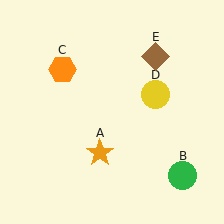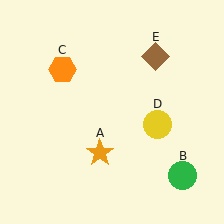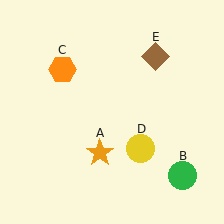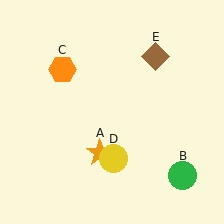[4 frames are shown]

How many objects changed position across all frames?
1 object changed position: yellow circle (object D).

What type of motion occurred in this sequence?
The yellow circle (object D) rotated clockwise around the center of the scene.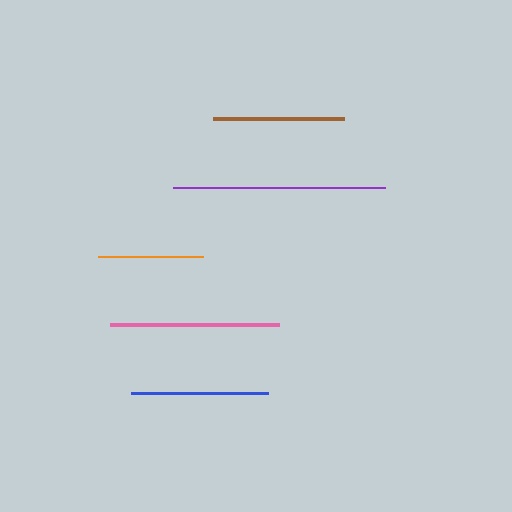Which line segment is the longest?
The purple line is the longest at approximately 212 pixels.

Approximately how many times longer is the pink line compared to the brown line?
The pink line is approximately 1.3 times the length of the brown line.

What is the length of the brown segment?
The brown segment is approximately 131 pixels long.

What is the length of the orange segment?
The orange segment is approximately 105 pixels long.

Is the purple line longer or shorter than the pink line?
The purple line is longer than the pink line.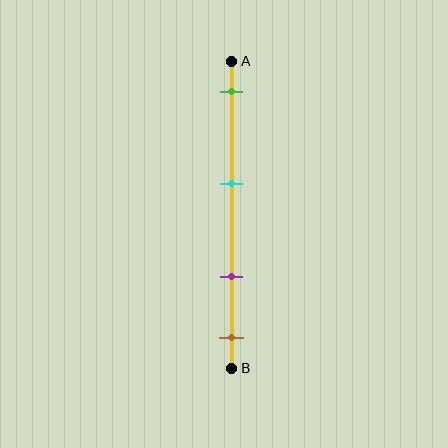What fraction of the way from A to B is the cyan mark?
The cyan mark is approximately 40% (0.4) of the way from A to B.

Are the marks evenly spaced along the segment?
No, the marks are not evenly spaced.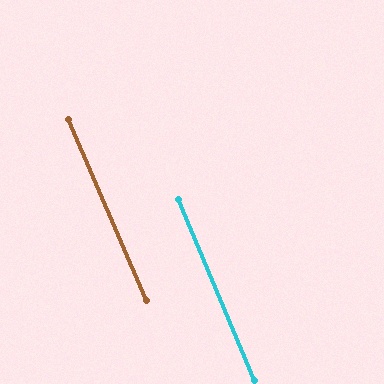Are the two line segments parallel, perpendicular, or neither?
Parallel — their directions differ by only 0.2°.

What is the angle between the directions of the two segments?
Approximately 0 degrees.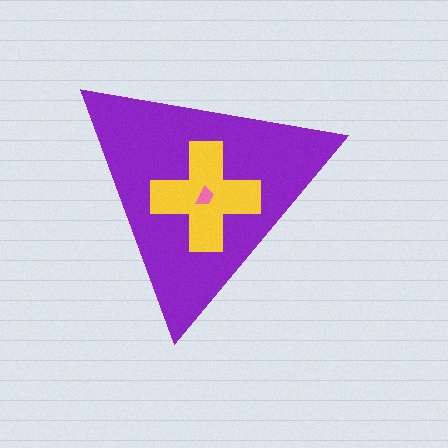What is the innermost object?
The pink trapezoid.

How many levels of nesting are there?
3.